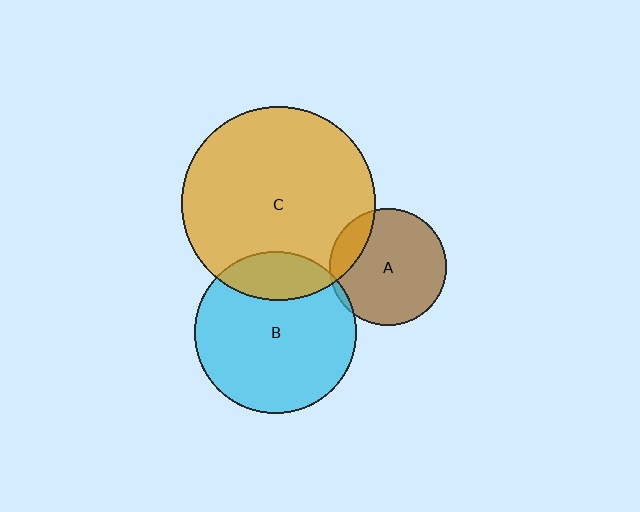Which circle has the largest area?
Circle C (orange).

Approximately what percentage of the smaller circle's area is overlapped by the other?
Approximately 15%.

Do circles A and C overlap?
Yes.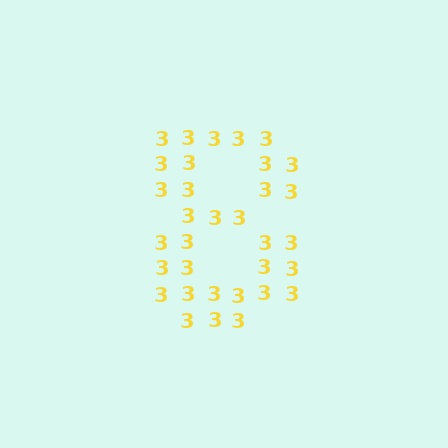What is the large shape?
The large shape is the digit 8.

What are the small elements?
The small elements are digit 3's.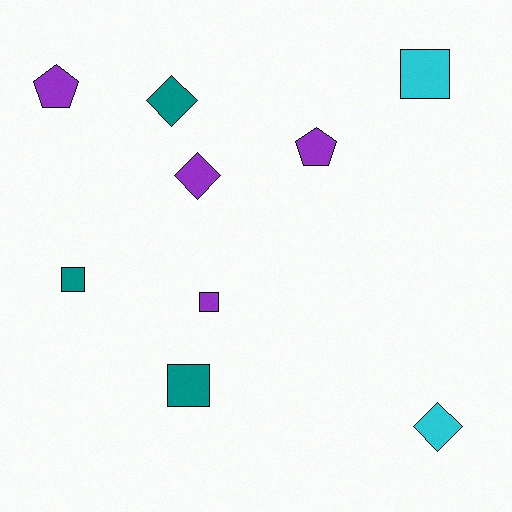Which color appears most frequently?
Purple, with 4 objects.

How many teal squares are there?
There are 2 teal squares.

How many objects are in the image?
There are 9 objects.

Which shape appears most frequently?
Square, with 4 objects.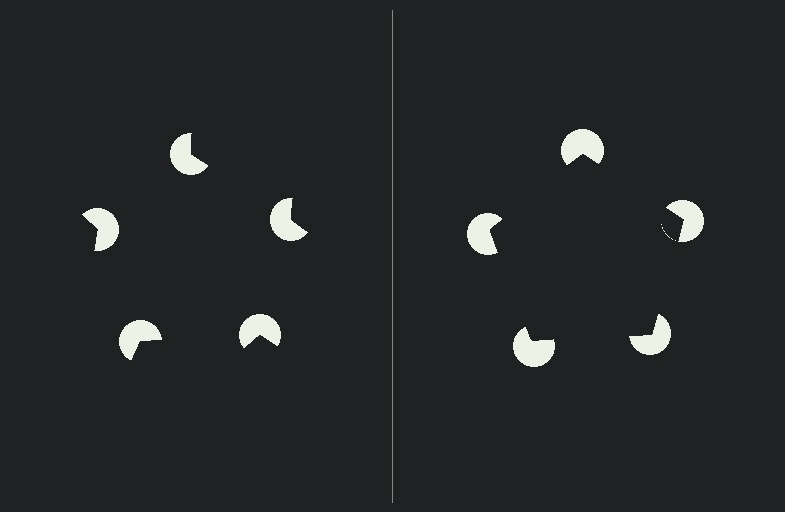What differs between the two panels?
The pac-man discs are positioned identically on both sides; only the wedge orientations differ. On the right they align to a pentagon; on the left they are misaligned.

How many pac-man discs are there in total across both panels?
10 — 5 on each side.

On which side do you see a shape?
An illusory pentagon appears on the right side. On the left side the wedge cuts are rotated, so no coherent shape forms.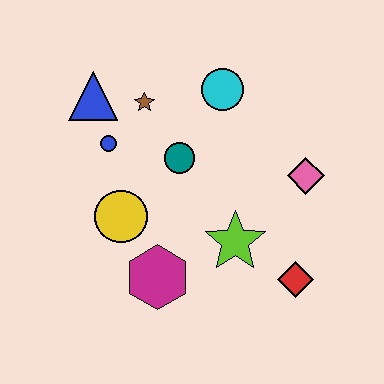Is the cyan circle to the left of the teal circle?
No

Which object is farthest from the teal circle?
The red diamond is farthest from the teal circle.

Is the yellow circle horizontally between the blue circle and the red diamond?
Yes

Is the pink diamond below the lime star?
No